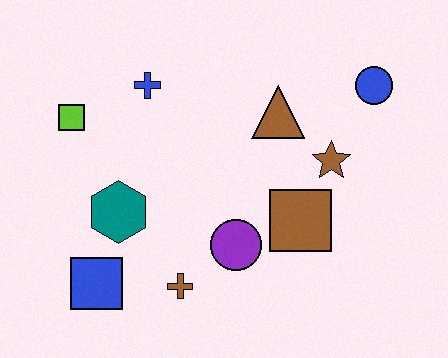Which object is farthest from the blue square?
The blue circle is farthest from the blue square.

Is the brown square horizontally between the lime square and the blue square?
No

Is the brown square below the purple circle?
No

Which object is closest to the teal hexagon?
The blue square is closest to the teal hexagon.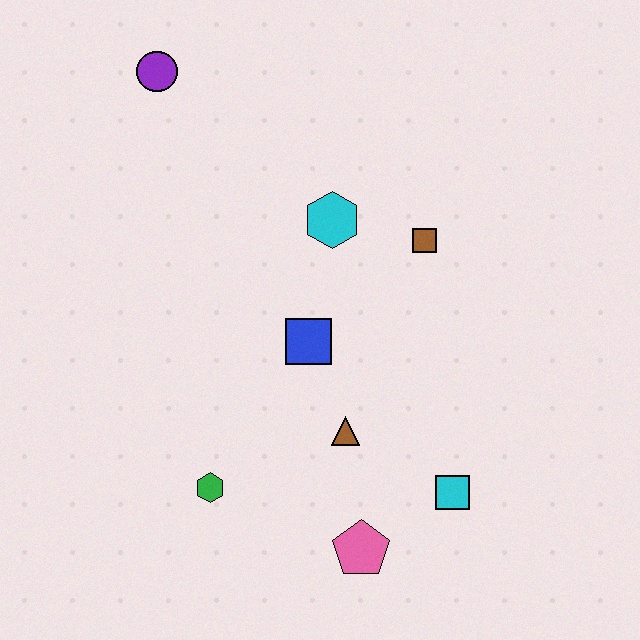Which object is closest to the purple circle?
The cyan hexagon is closest to the purple circle.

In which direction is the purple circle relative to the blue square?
The purple circle is above the blue square.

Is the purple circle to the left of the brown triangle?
Yes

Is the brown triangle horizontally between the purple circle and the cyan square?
Yes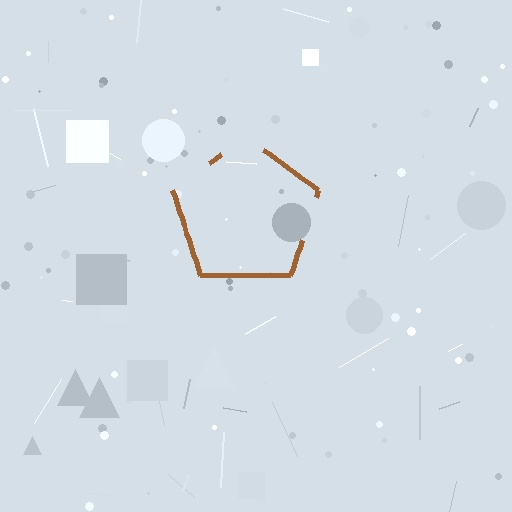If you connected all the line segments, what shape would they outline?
They would outline a pentagon.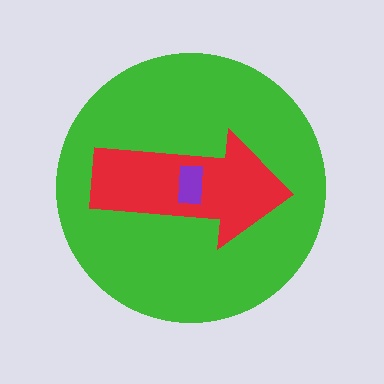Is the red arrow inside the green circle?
Yes.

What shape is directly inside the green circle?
The red arrow.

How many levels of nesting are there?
3.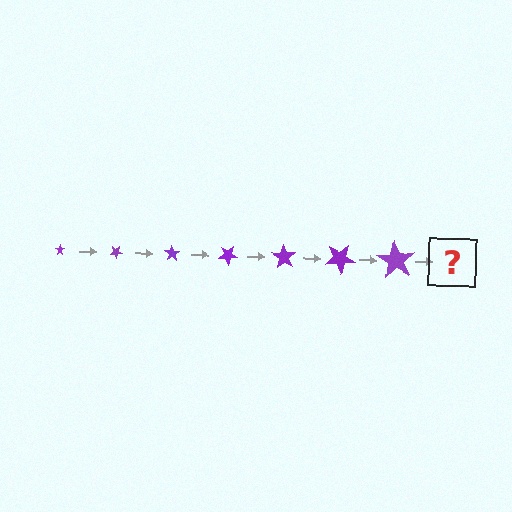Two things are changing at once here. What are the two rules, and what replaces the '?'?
The two rules are that the star grows larger each step and it rotates 35 degrees each step. The '?' should be a star, larger than the previous one and rotated 245 degrees from the start.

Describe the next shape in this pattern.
It should be a star, larger than the previous one and rotated 245 degrees from the start.